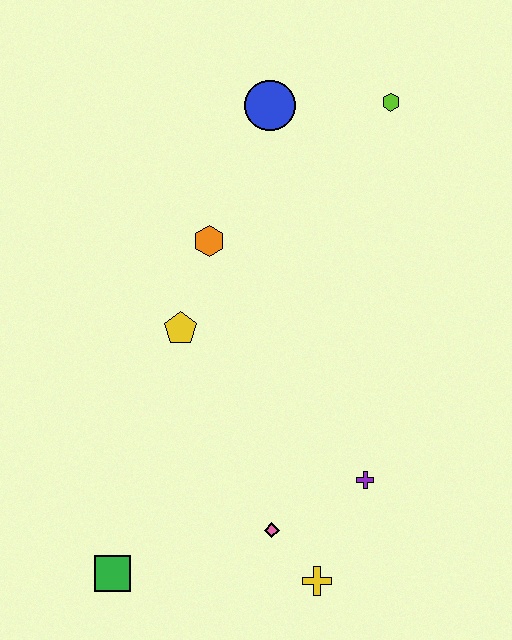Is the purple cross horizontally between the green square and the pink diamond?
No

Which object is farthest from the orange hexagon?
The yellow cross is farthest from the orange hexagon.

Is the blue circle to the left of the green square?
No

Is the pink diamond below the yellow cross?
No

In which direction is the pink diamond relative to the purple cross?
The pink diamond is to the left of the purple cross.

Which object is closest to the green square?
The pink diamond is closest to the green square.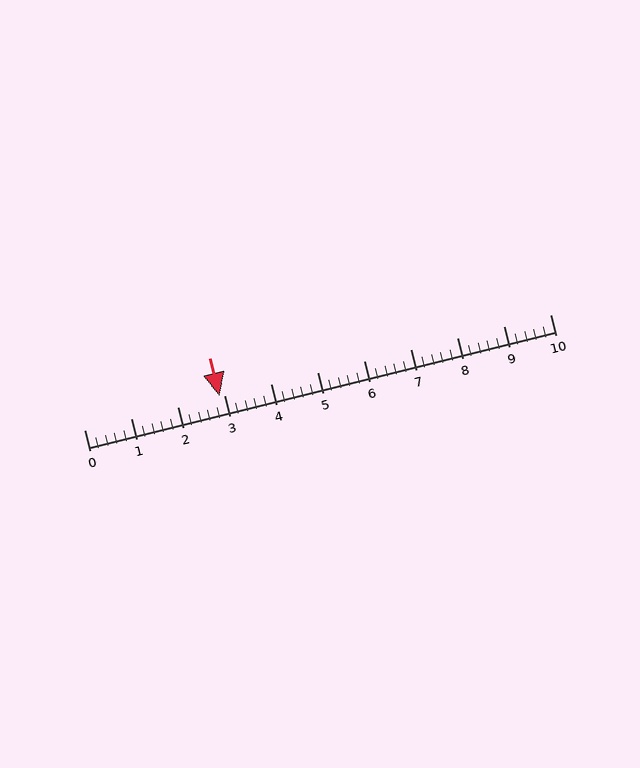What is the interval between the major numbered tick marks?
The major tick marks are spaced 1 units apart.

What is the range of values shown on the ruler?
The ruler shows values from 0 to 10.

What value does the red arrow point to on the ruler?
The red arrow points to approximately 2.9.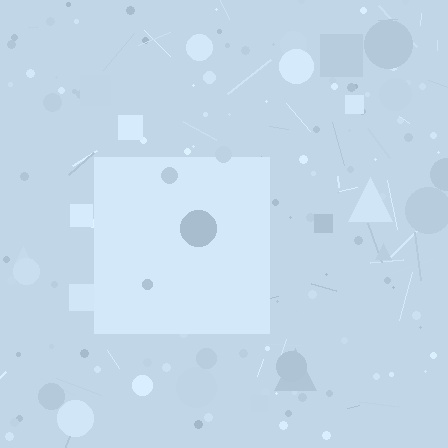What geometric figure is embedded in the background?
A square is embedded in the background.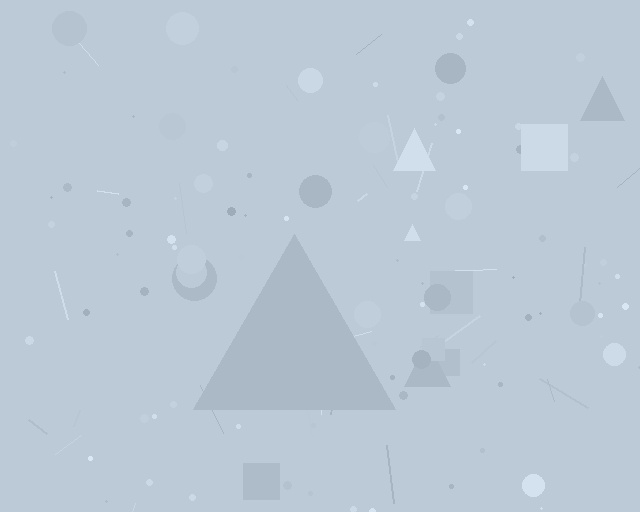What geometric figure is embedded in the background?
A triangle is embedded in the background.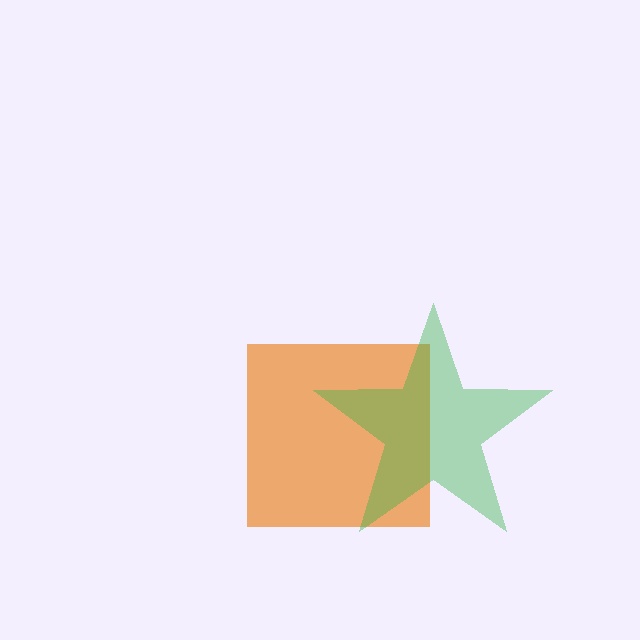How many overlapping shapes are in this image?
There are 2 overlapping shapes in the image.